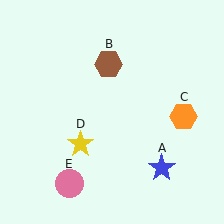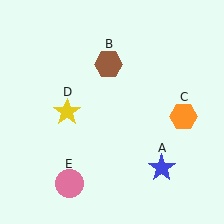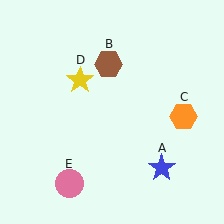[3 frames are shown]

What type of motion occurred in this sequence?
The yellow star (object D) rotated clockwise around the center of the scene.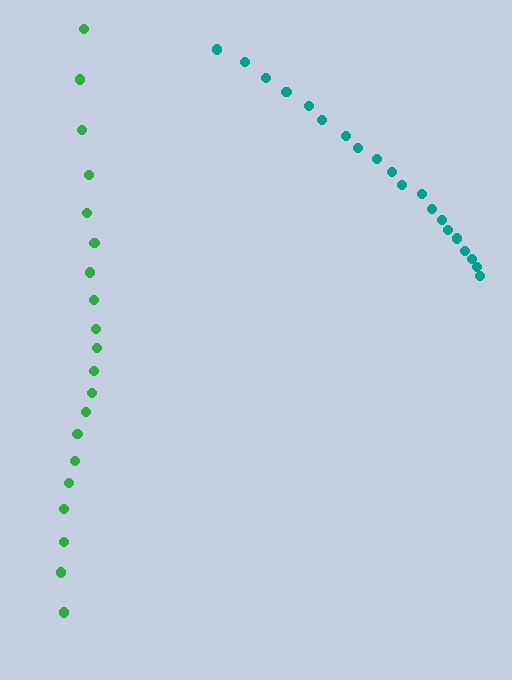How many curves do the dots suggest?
There are 2 distinct paths.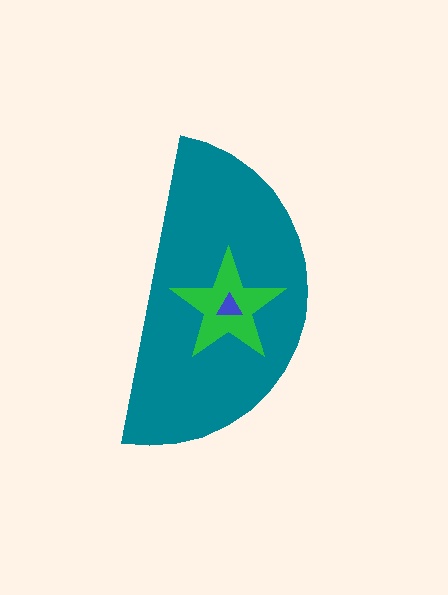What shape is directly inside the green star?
The blue triangle.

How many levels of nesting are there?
3.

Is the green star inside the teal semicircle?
Yes.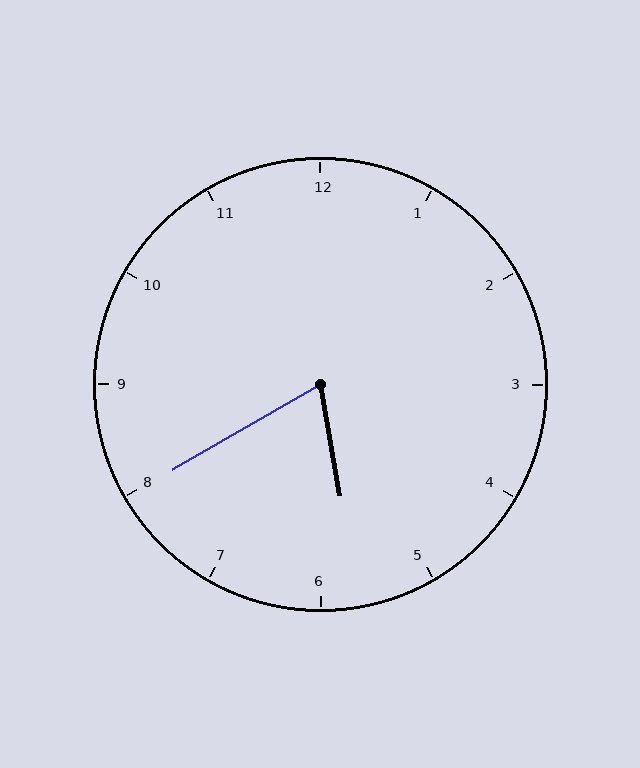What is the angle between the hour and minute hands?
Approximately 70 degrees.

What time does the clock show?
5:40.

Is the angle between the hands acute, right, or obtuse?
It is acute.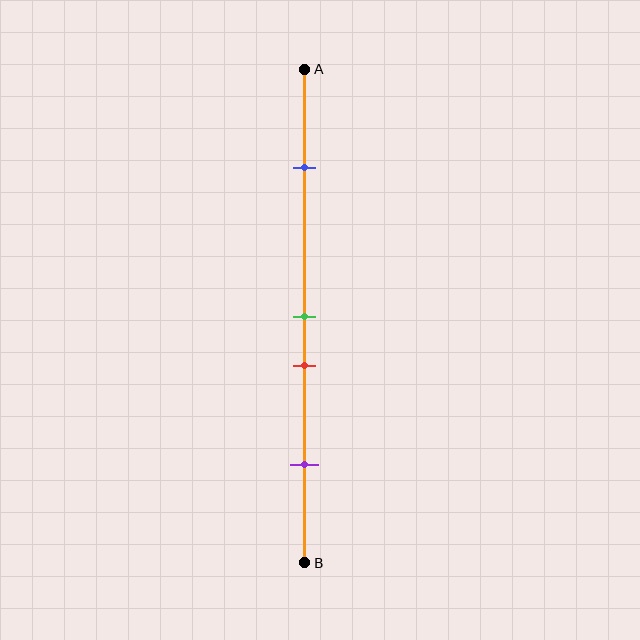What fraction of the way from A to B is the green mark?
The green mark is approximately 50% (0.5) of the way from A to B.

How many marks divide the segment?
There are 4 marks dividing the segment.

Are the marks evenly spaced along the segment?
No, the marks are not evenly spaced.